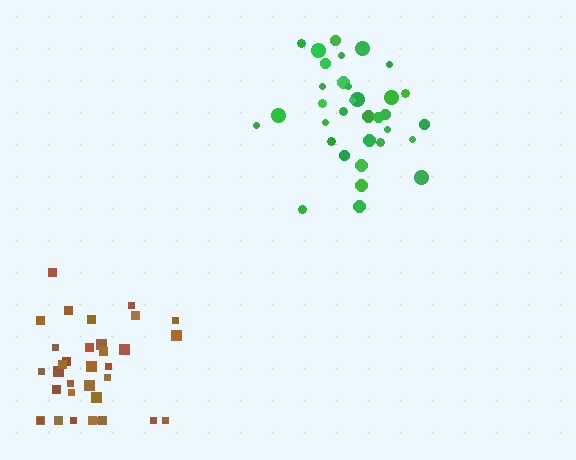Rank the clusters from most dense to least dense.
green, brown.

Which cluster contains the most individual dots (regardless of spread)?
Green (34).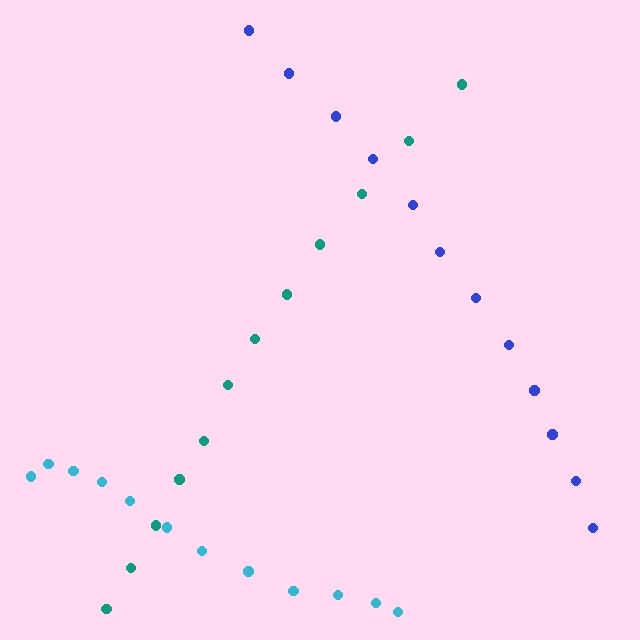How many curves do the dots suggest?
There are 3 distinct paths.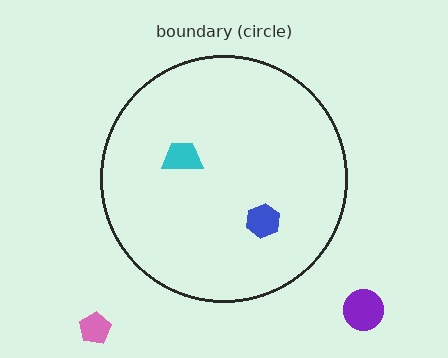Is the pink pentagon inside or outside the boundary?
Outside.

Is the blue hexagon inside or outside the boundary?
Inside.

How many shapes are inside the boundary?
2 inside, 2 outside.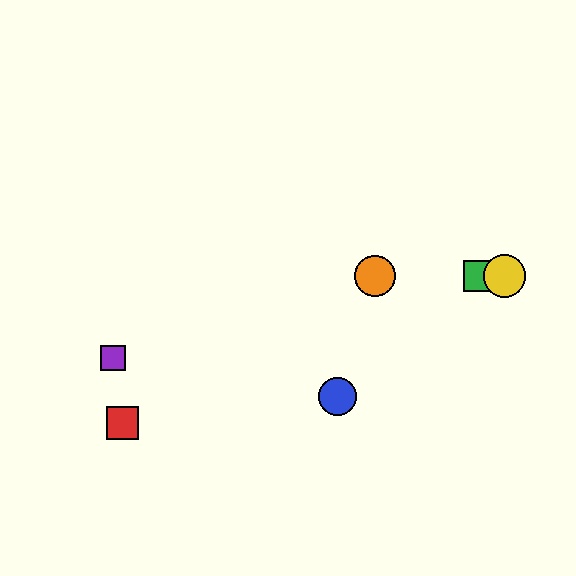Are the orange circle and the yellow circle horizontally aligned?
Yes, both are at y≈276.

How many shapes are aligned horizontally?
3 shapes (the green square, the yellow circle, the orange circle) are aligned horizontally.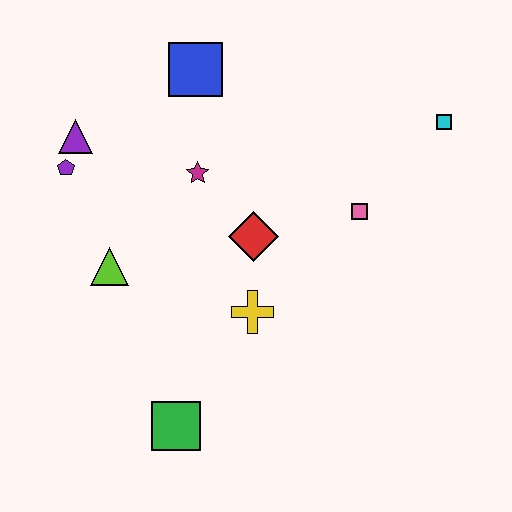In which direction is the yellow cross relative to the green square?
The yellow cross is above the green square.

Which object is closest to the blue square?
The magenta star is closest to the blue square.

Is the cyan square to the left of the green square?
No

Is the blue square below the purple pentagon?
No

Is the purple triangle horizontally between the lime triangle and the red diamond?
No